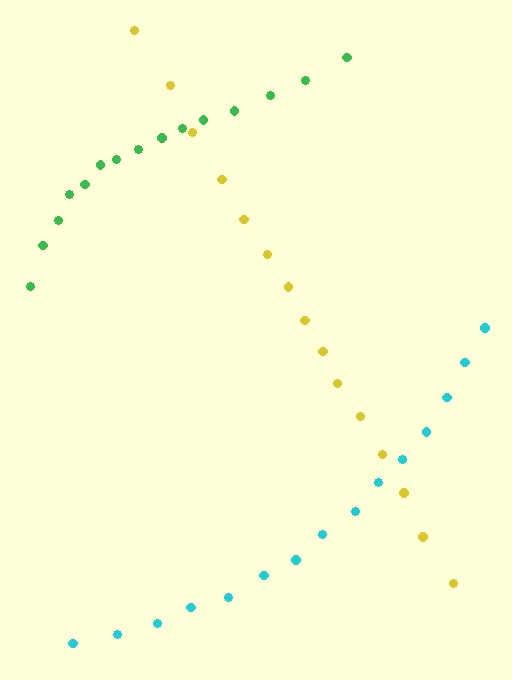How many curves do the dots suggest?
There are 3 distinct paths.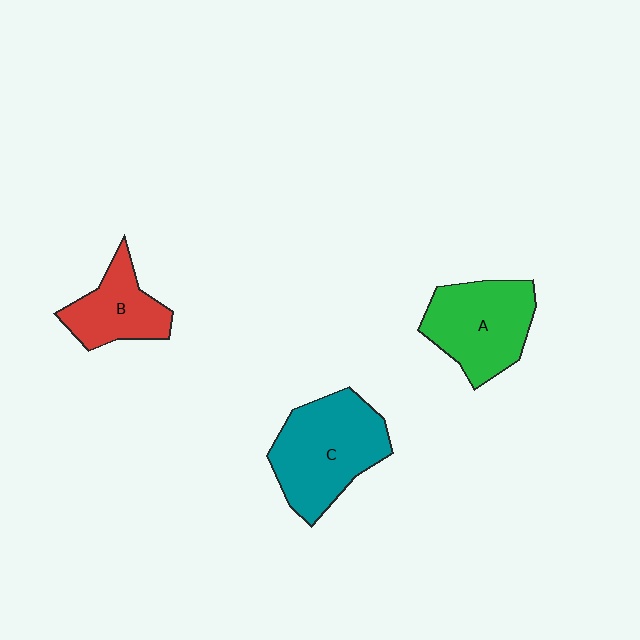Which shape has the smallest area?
Shape B (red).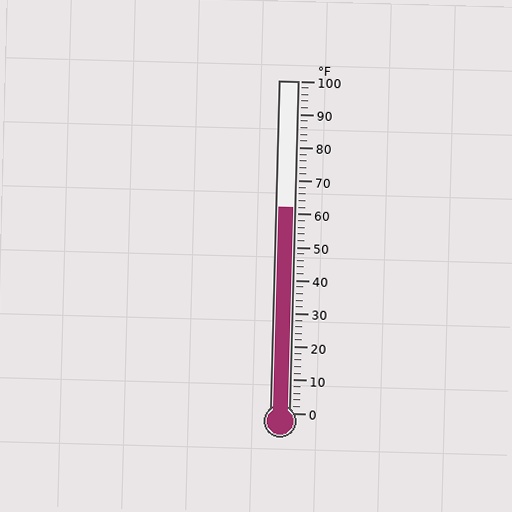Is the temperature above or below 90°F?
The temperature is below 90°F.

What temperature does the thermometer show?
The thermometer shows approximately 62°F.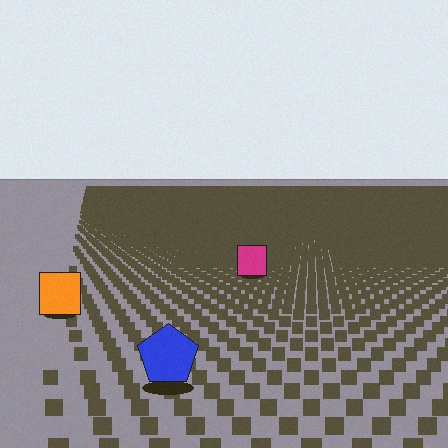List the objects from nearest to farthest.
From nearest to farthest: the blue pentagon, the orange square, the magenta square.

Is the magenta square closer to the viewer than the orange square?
No. The orange square is closer — you can tell from the texture gradient: the ground texture is coarser near it.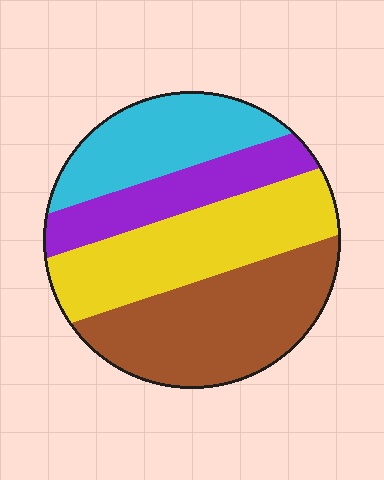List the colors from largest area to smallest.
From largest to smallest: brown, yellow, cyan, purple.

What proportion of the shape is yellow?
Yellow takes up between a quarter and a half of the shape.